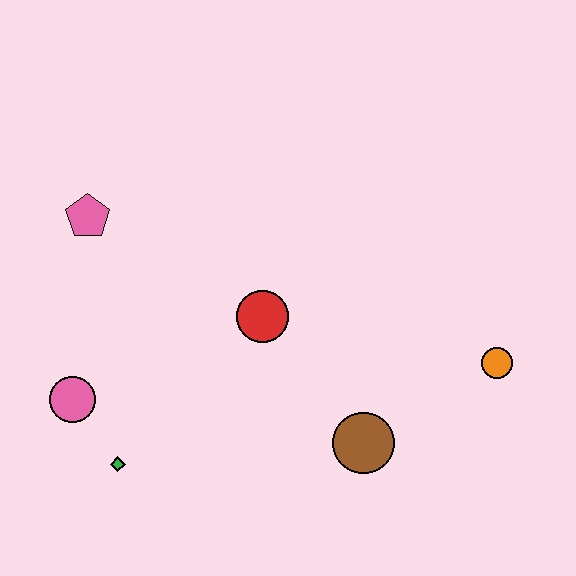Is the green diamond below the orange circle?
Yes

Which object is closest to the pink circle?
The green diamond is closest to the pink circle.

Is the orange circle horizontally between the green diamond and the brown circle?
No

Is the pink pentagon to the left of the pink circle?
No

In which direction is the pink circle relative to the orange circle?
The pink circle is to the left of the orange circle.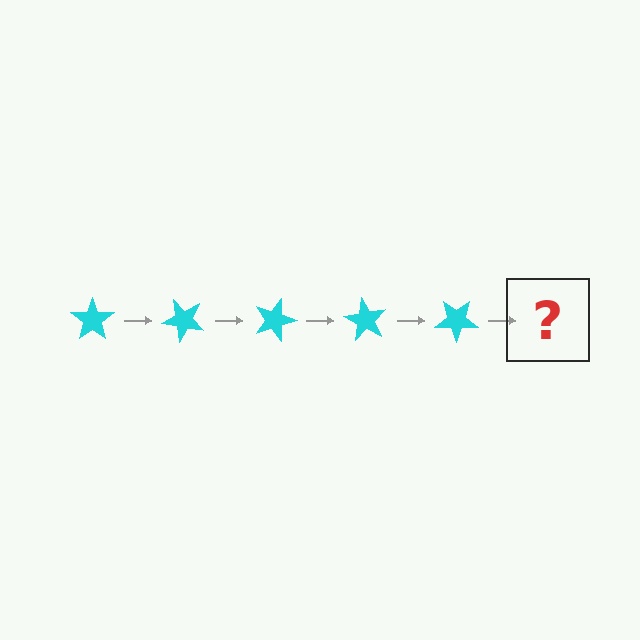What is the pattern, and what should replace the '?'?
The pattern is that the star rotates 45 degrees each step. The '?' should be a cyan star rotated 225 degrees.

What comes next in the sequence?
The next element should be a cyan star rotated 225 degrees.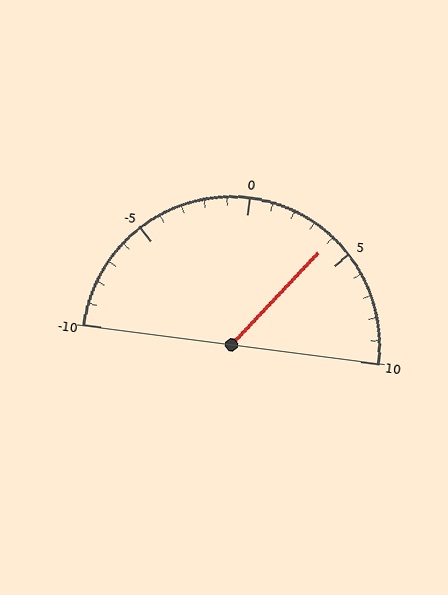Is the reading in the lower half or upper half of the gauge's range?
The reading is in the upper half of the range (-10 to 10).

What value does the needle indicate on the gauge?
The needle indicates approximately 4.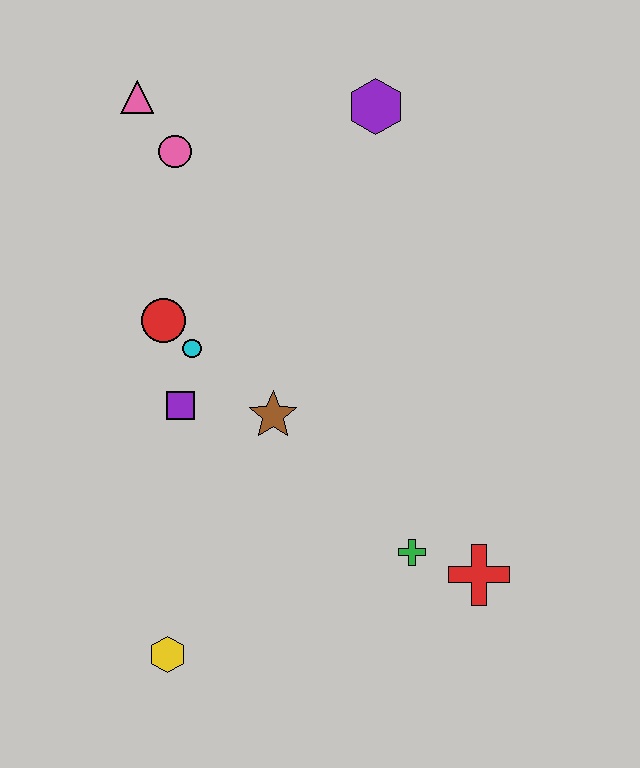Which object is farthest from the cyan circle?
The red cross is farthest from the cyan circle.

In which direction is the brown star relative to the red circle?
The brown star is to the right of the red circle.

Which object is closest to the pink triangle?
The pink circle is closest to the pink triangle.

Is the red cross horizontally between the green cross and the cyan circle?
No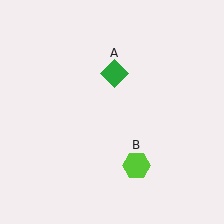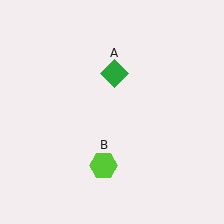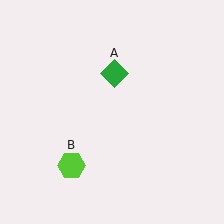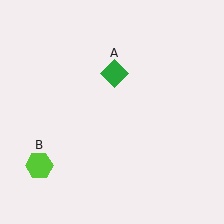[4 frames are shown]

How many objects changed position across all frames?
1 object changed position: lime hexagon (object B).